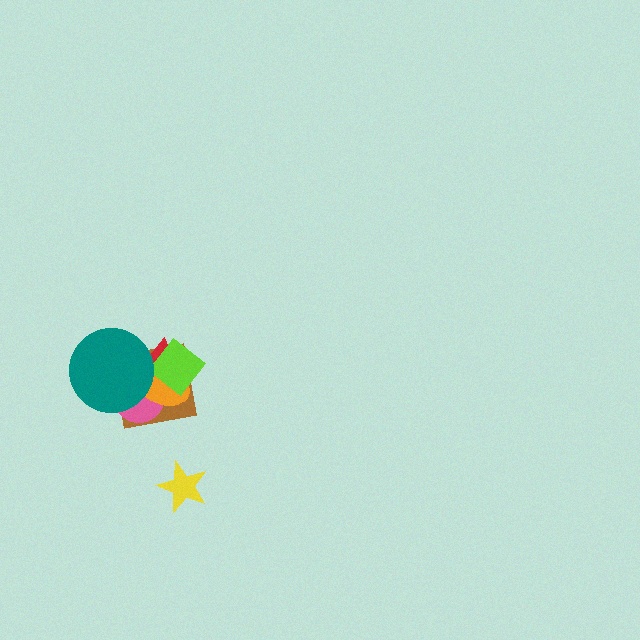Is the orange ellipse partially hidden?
Yes, it is partially covered by another shape.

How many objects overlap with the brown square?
5 objects overlap with the brown square.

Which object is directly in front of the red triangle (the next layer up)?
The orange ellipse is directly in front of the red triangle.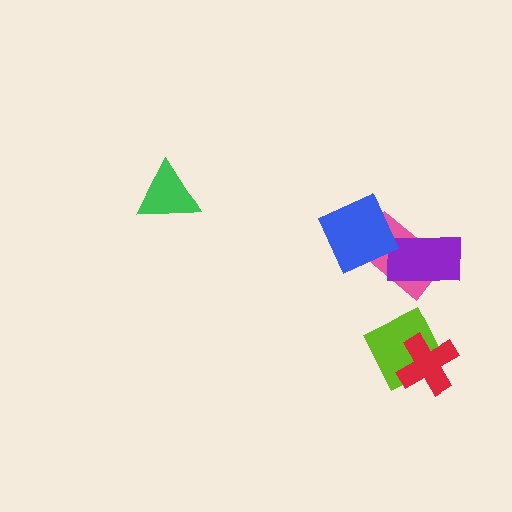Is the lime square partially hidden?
Yes, it is partially covered by another shape.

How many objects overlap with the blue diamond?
1 object overlaps with the blue diamond.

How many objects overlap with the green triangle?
0 objects overlap with the green triangle.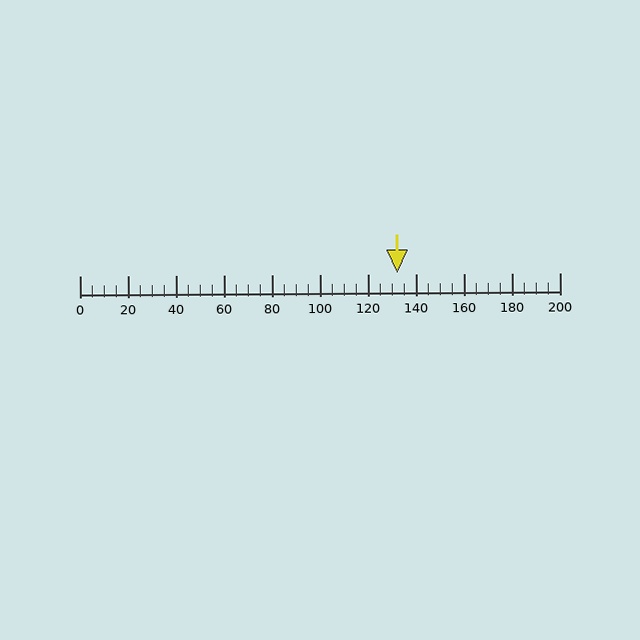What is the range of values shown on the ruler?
The ruler shows values from 0 to 200.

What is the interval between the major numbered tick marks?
The major tick marks are spaced 20 units apart.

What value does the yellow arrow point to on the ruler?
The yellow arrow points to approximately 132.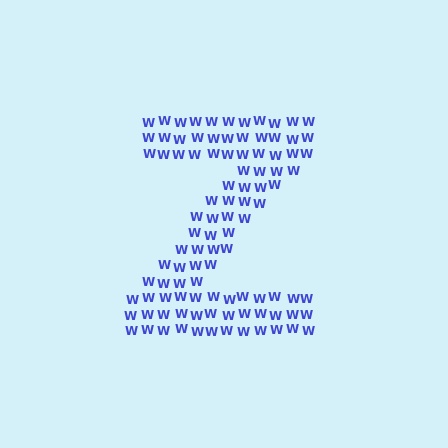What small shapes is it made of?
It is made of small letter W's.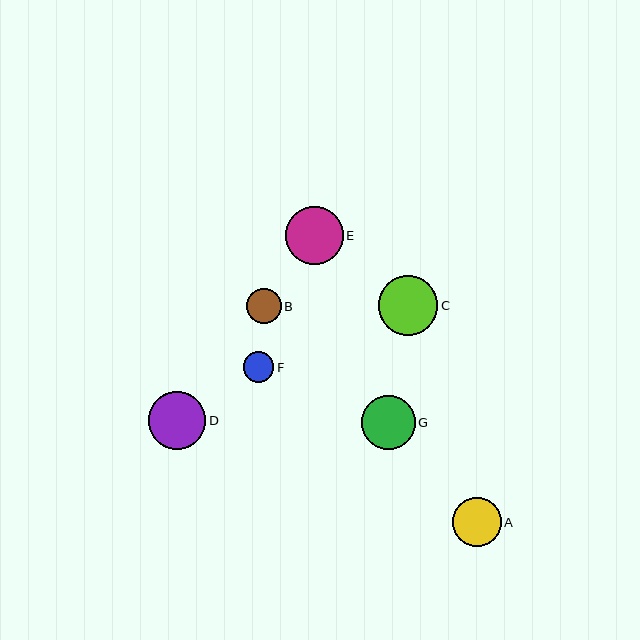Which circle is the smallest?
Circle F is the smallest with a size of approximately 31 pixels.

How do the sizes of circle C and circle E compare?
Circle C and circle E are approximately the same size.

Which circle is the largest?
Circle C is the largest with a size of approximately 60 pixels.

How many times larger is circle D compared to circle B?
Circle D is approximately 1.7 times the size of circle B.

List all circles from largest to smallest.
From largest to smallest: C, D, E, G, A, B, F.